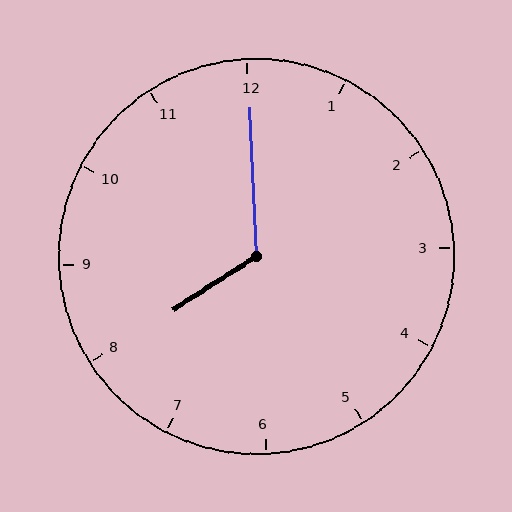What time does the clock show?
8:00.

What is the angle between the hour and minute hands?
Approximately 120 degrees.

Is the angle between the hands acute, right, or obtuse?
It is obtuse.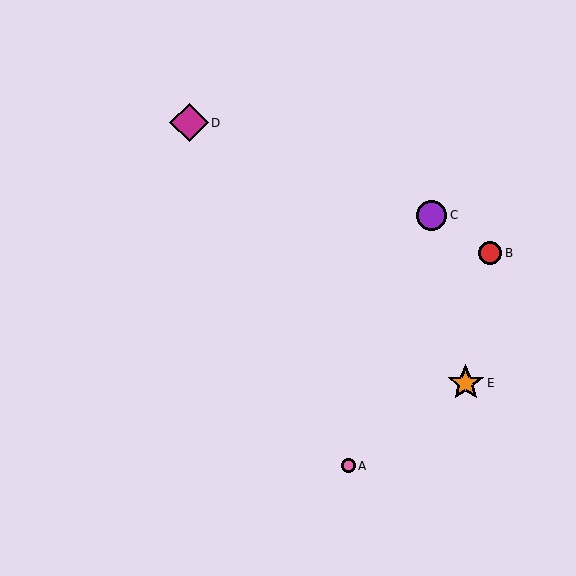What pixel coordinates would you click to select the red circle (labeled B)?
Click at (490, 253) to select the red circle B.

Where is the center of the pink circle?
The center of the pink circle is at (348, 466).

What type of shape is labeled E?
Shape E is an orange star.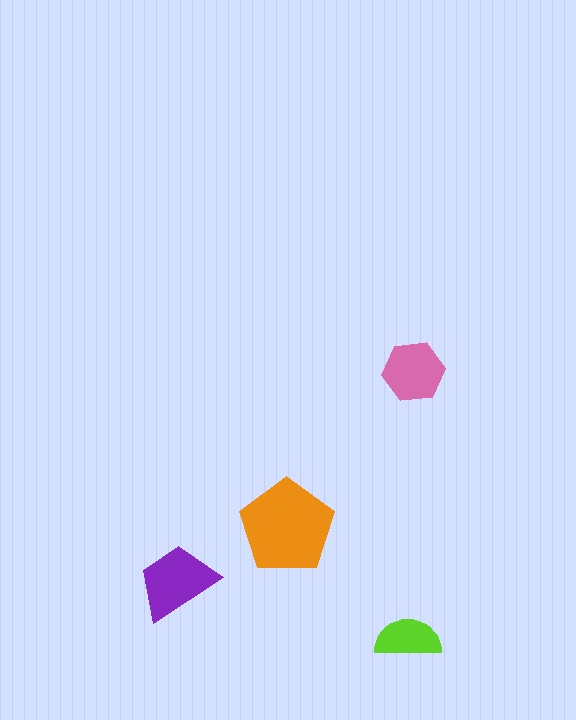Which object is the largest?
The orange pentagon.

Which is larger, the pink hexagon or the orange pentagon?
The orange pentagon.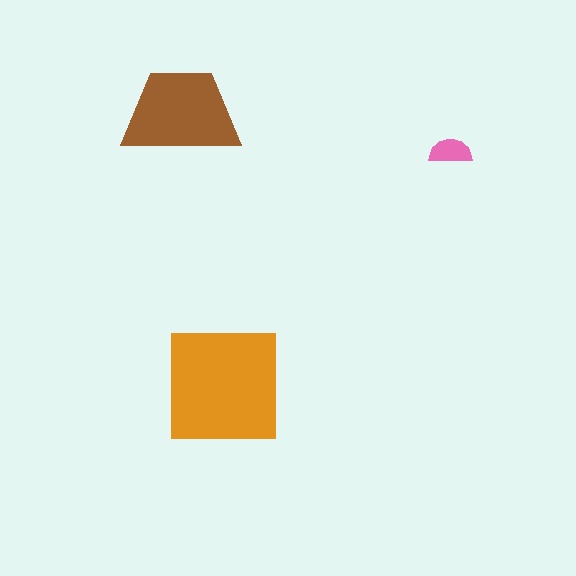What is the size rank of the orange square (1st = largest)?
1st.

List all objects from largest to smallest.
The orange square, the brown trapezoid, the pink semicircle.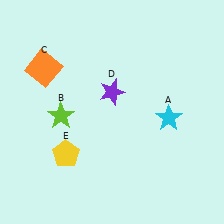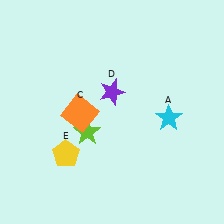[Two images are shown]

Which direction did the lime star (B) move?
The lime star (B) moved right.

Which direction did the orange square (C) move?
The orange square (C) moved down.